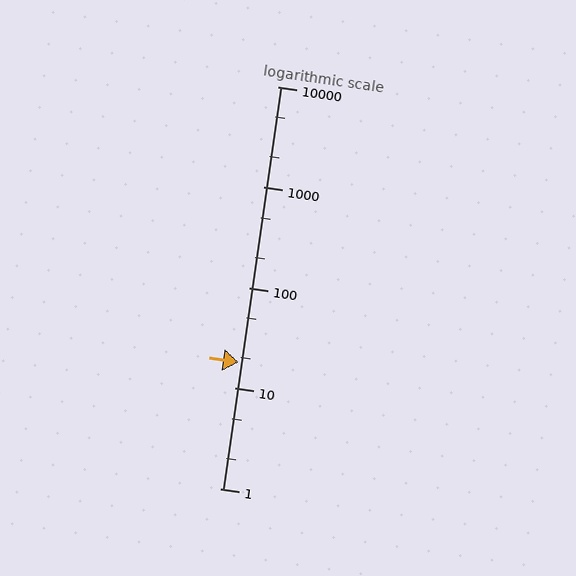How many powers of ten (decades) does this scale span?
The scale spans 4 decades, from 1 to 10000.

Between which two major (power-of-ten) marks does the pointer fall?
The pointer is between 10 and 100.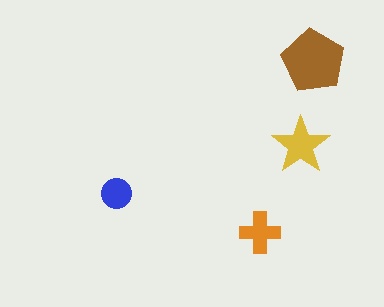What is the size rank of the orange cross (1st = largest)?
3rd.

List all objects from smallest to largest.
The blue circle, the orange cross, the yellow star, the brown pentagon.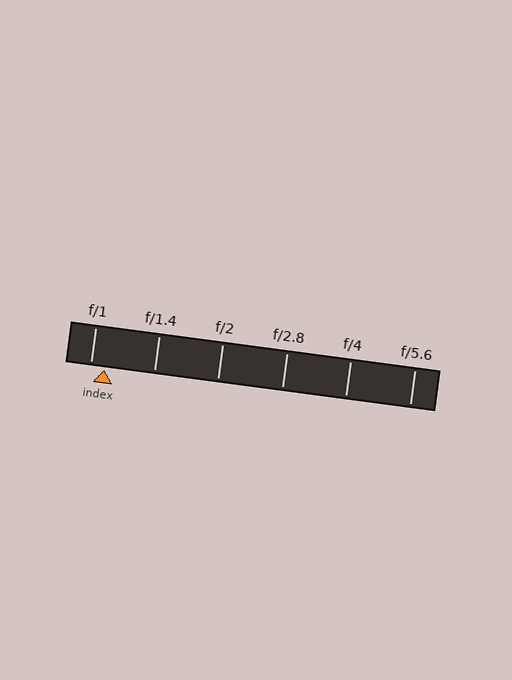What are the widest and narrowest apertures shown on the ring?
The widest aperture shown is f/1 and the narrowest is f/5.6.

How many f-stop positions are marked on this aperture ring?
There are 6 f-stop positions marked.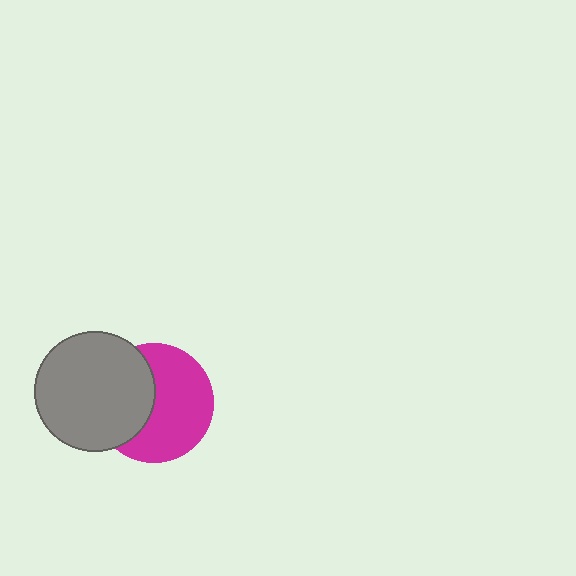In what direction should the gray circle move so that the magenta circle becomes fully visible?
The gray circle should move left. That is the shortest direction to clear the overlap and leave the magenta circle fully visible.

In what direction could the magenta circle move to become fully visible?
The magenta circle could move right. That would shift it out from behind the gray circle entirely.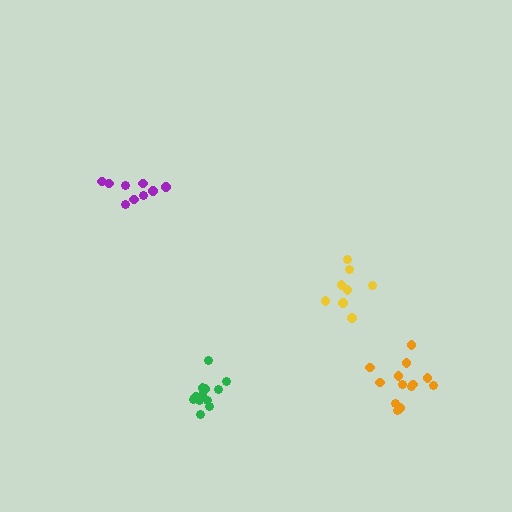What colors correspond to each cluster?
The clusters are colored: green, purple, yellow, orange.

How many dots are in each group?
Group 1: 12 dots, Group 2: 9 dots, Group 3: 8 dots, Group 4: 13 dots (42 total).